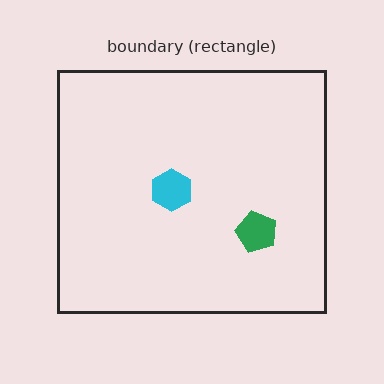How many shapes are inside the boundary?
2 inside, 0 outside.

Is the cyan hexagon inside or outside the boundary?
Inside.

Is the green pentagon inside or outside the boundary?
Inside.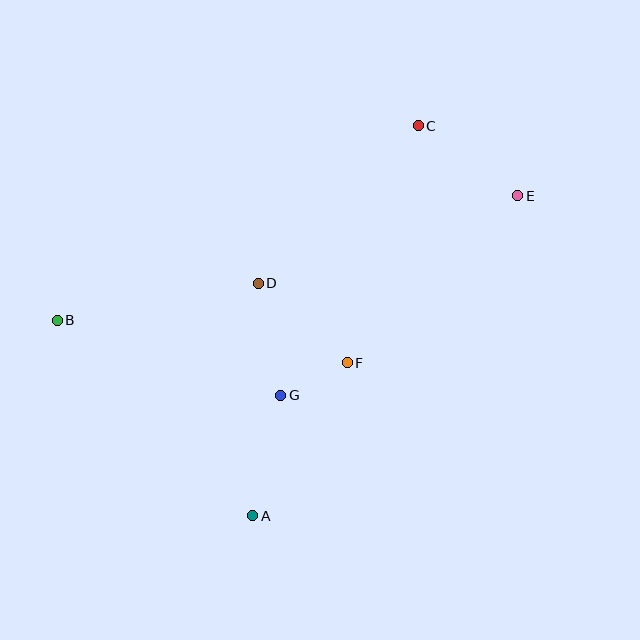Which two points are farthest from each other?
Points B and E are farthest from each other.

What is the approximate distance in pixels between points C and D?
The distance between C and D is approximately 225 pixels.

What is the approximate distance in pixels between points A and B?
The distance between A and B is approximately 277 pixels.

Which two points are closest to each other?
Points F and G are closest to each other.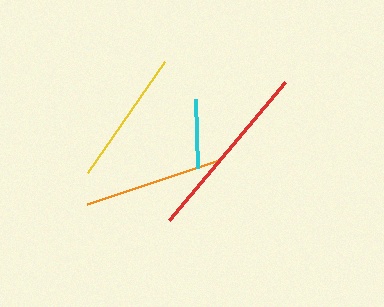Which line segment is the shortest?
The cyan line is the shortest at approximately 70 pixels.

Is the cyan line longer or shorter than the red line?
The red line is longer than the cyan line.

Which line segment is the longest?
The red line is the longest at approximately 180 pixels.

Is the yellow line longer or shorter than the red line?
The red line is longer than the yellow line.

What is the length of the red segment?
The red segment is approximately 180 pixels long.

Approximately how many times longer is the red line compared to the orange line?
The red line is approximately 1.3 times the length of the orange line.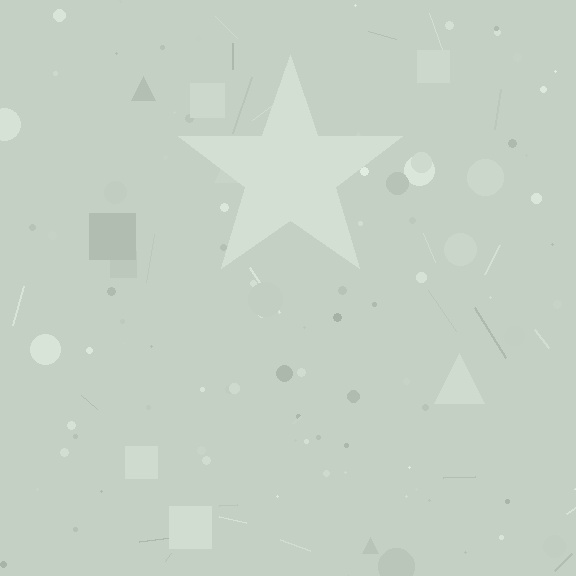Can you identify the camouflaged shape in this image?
The camouflaged shape is a star.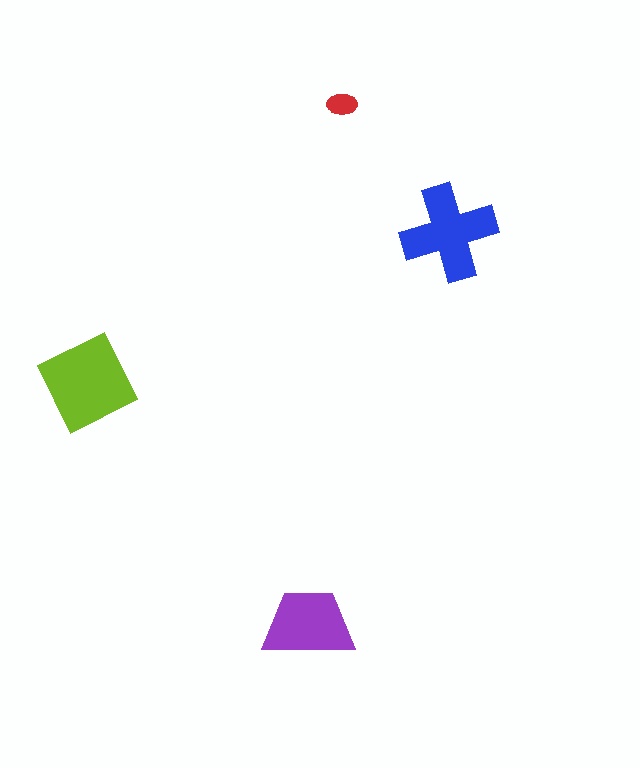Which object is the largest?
The lime square.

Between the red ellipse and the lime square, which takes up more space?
The lime square.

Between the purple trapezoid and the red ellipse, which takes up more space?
The purple trapezoid.